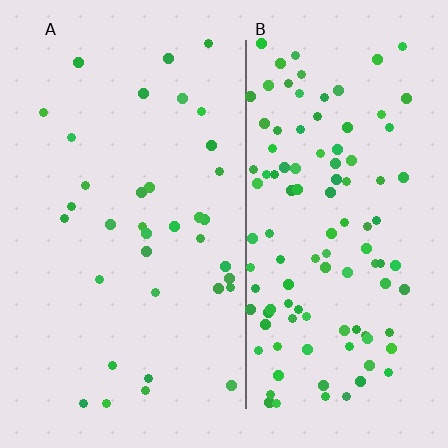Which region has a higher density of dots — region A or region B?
B (the right).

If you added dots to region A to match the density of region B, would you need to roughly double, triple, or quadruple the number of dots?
Approximately triple.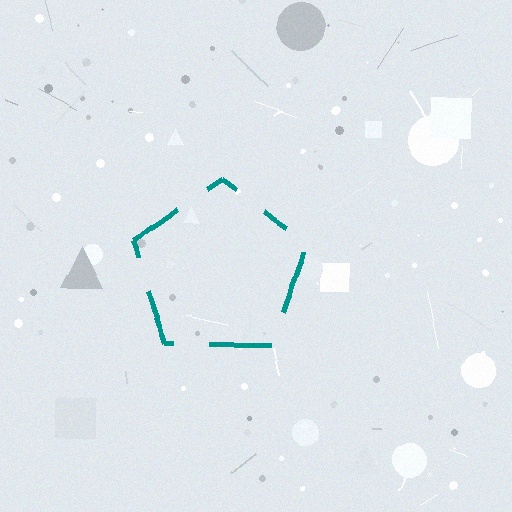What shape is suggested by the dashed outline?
The dashed outline suggests a pentagon.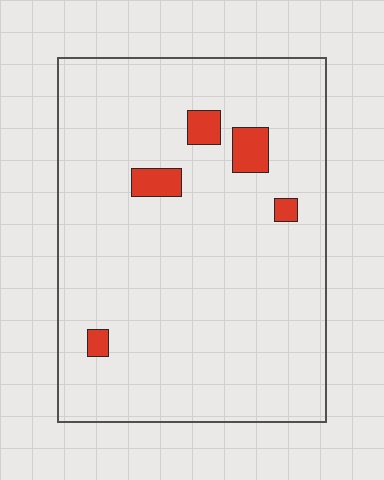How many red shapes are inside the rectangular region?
5.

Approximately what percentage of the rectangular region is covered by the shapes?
Approximately 5%.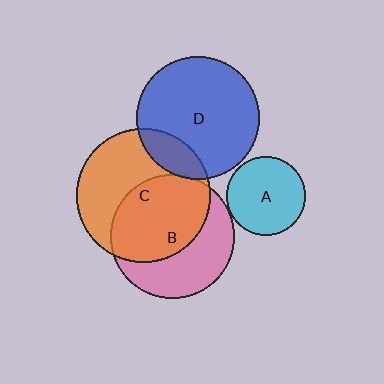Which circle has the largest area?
Circle C (orange).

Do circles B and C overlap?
Yes.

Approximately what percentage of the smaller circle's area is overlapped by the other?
Approximately 55%.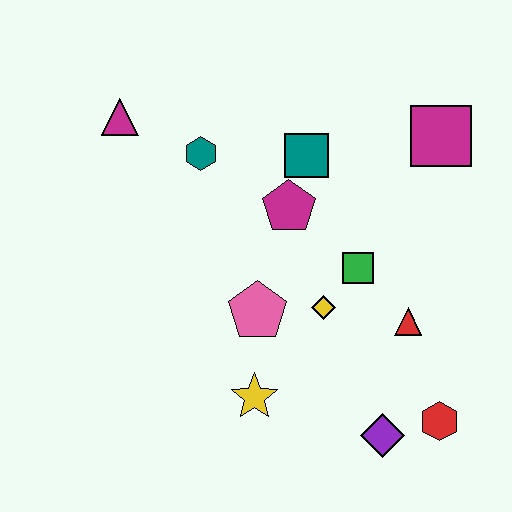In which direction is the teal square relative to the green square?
The teal square is above the green square.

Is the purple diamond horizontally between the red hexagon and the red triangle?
No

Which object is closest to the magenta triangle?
The teal hexagon is closest to the magenta triangle.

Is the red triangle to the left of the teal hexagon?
No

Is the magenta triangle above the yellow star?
Yes